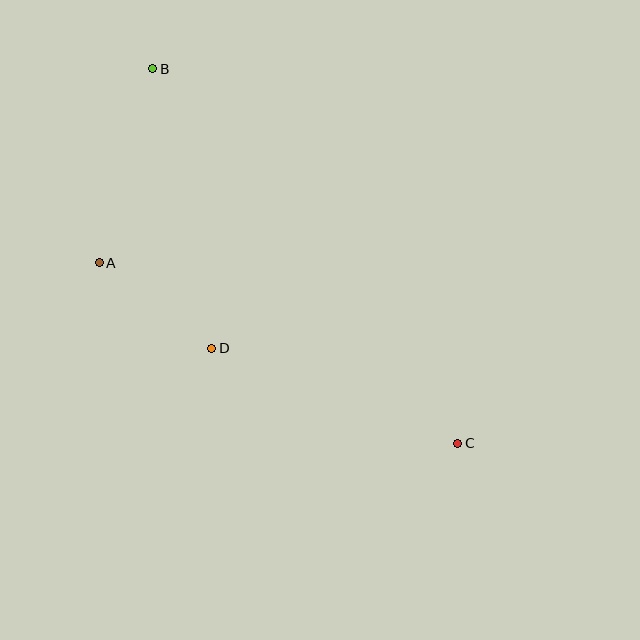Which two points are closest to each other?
Points A and D are closest to each other.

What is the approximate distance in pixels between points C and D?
The distance between C and D is approximately 263 pixels.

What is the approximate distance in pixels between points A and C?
The distance between A and C is approximately 401 pixels.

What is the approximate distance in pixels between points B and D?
The distance between B and D is approximately 286 pixels.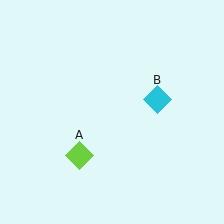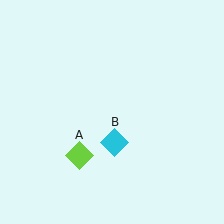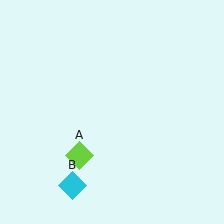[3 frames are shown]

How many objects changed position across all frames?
1 object changed position: cyan diamond (object B).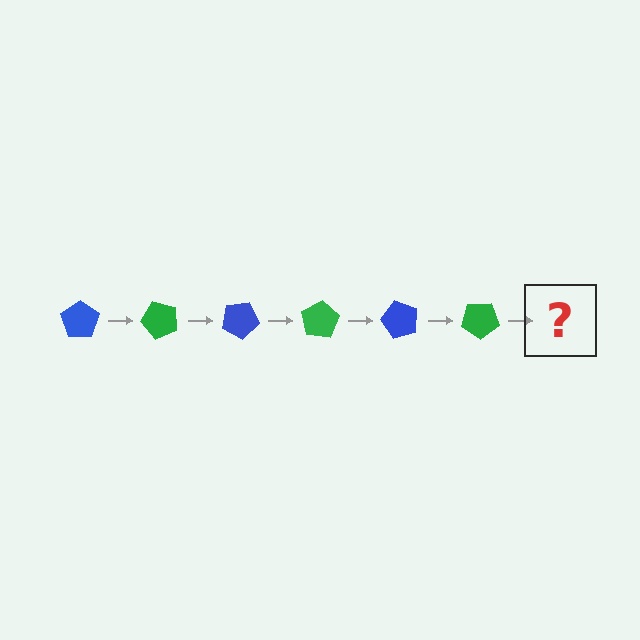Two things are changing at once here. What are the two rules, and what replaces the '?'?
The two rules are that it rotates 50 degrees each step and the color cycles through blue and green. The '?' should be a blue pentagon, rotated 300 degrees from the start.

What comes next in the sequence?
The next element should be a blue pentagon, rotated 300 degrees from the start.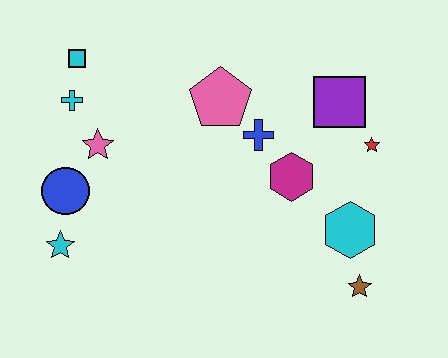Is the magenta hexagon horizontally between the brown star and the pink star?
Yes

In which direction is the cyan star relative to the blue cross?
The cyan star is to the left of the blue cross.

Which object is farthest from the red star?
The cyan star is farthest from the red star.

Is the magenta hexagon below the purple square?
Yes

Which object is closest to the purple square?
The red star is closest to the purple square.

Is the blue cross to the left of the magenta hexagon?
Yes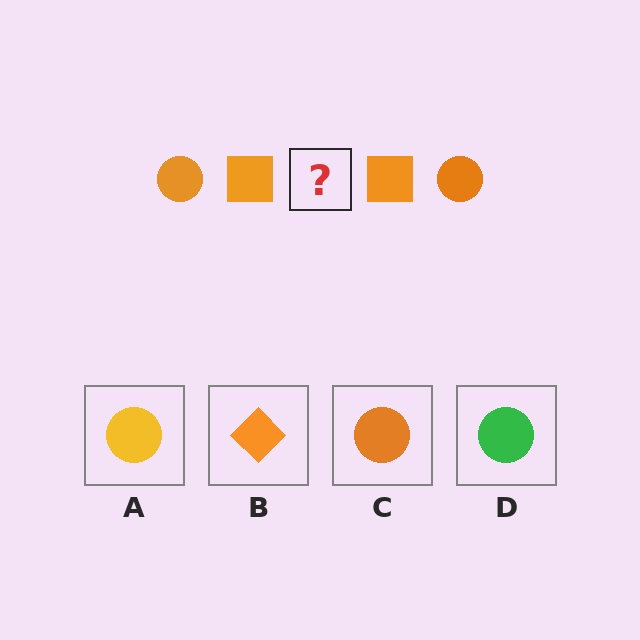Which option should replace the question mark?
Option C.